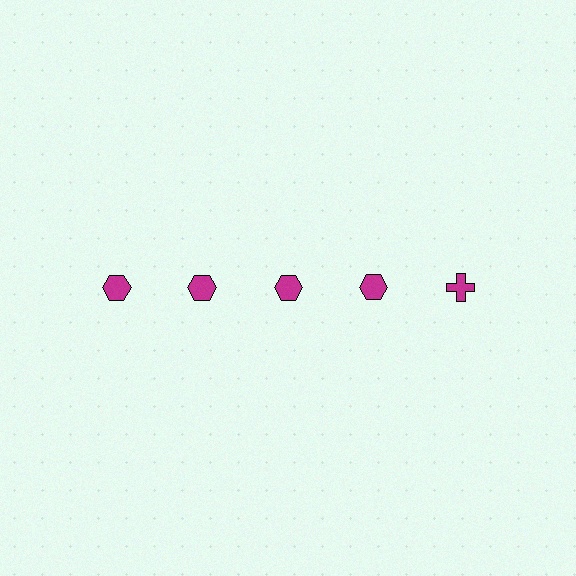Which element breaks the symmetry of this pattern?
The magenta cross in the top row, rightmost column breaks the symmetry. All other shapes are magenta hexagons.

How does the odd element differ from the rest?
It has a different shape: cross instead of hexagon.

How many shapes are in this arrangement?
There are 5 shapes arranged in a grid pattern.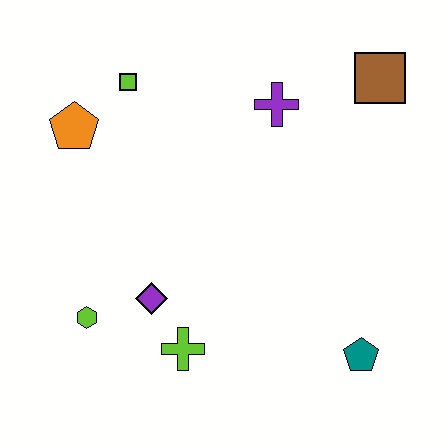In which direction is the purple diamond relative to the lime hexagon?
The purple diamond is to the right of the lime hexagon.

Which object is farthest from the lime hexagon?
The brown square is farthest from the lime hexagon.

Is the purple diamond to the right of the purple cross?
No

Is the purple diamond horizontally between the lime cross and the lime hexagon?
Yes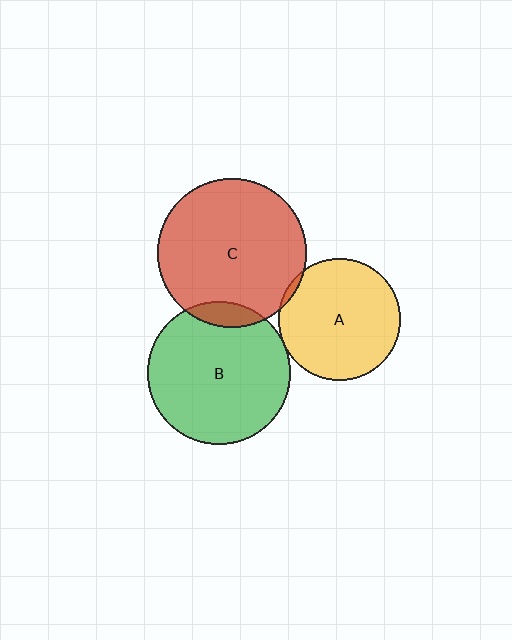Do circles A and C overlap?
Yes.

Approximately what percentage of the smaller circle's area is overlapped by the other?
Approximately 5%.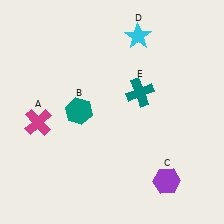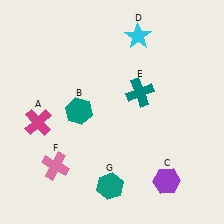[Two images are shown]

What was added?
A pink cross (F), a teal hexagon (G) were added in Image 2.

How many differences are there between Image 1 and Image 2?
There are 2 differences between the two images.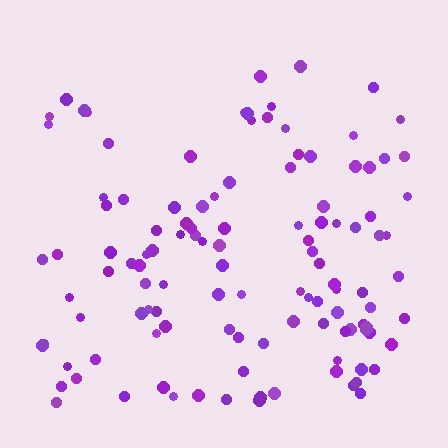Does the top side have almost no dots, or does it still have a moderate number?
Still a moderate number, just noticeably fewer than the bottom.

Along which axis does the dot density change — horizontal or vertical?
Vertical.